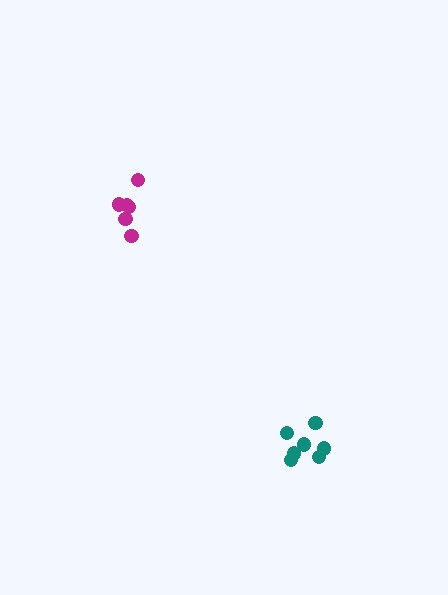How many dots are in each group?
Group 1: 7 dots, Group 2: 6 dots (13 total).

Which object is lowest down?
The teal cluster is bottommost.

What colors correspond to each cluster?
The clusters are colored: teal, magenta.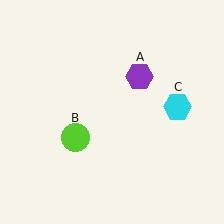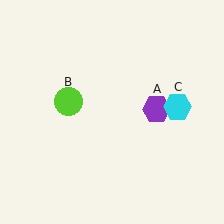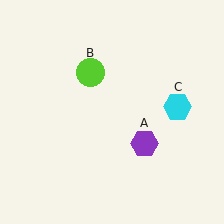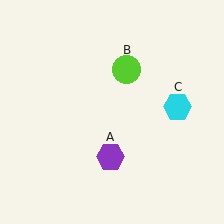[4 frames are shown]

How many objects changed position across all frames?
2 objects changed position: purple hexagon (object A), lime circle (object B).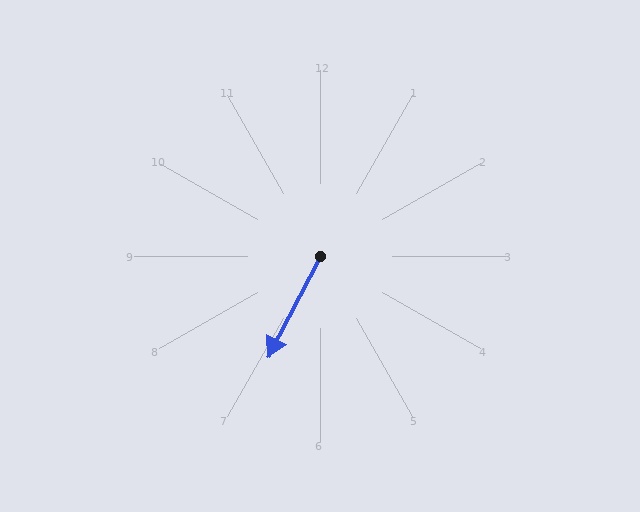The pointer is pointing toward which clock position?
Roughly 7 o'clock.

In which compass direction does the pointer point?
Southwest.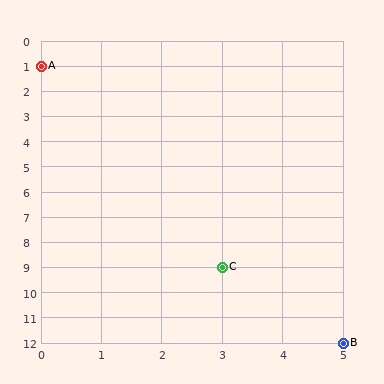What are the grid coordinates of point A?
Point A is at grid coordinates (0, 1).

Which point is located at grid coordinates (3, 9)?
Point C is at (3, 9).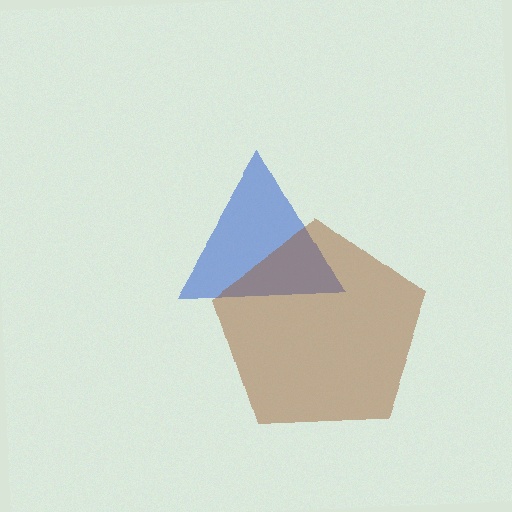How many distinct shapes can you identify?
There are 2 distinct shapes: a blue triangle, a brown pentagon.